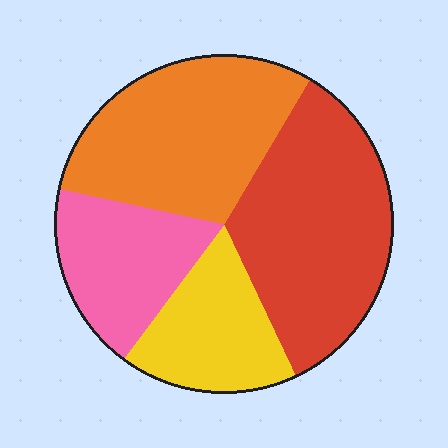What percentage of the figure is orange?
Orange covers around 30% of the figure.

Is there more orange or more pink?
Orange.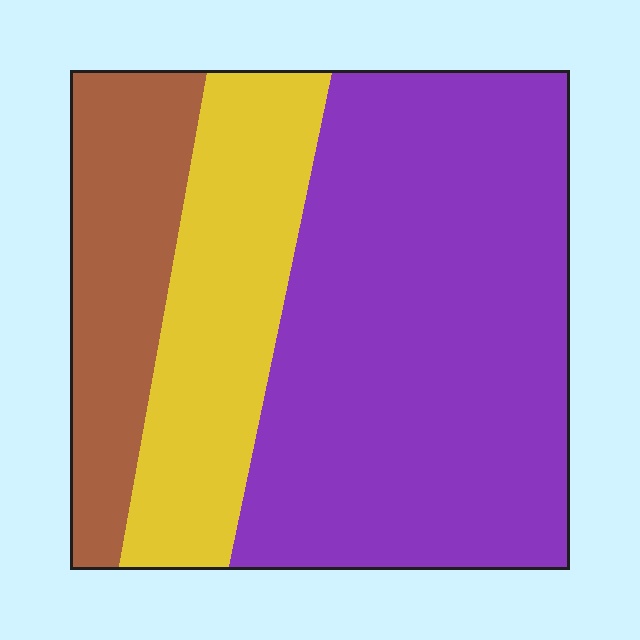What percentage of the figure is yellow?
Yellow takes up about one quarter (1/4) of the figure.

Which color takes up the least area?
Brown, at roughly 20%.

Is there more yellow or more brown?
Yellow.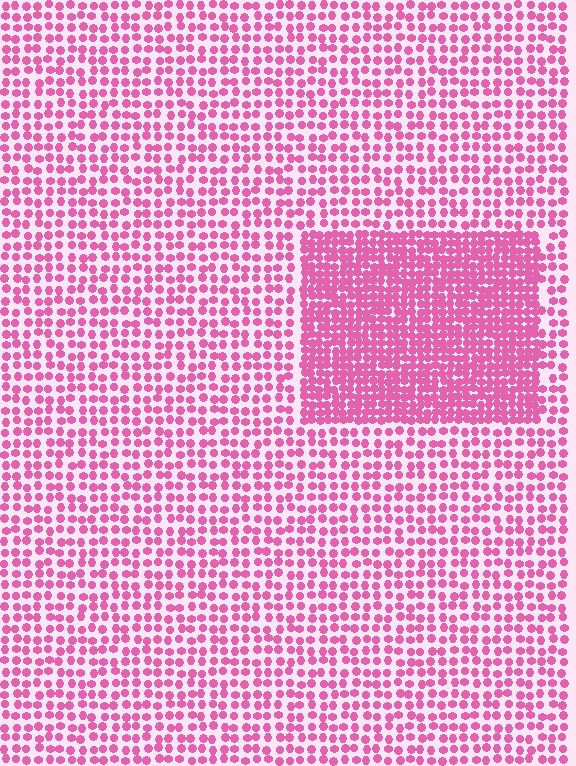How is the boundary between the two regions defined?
The boundary is defined by a change in element density (approximately 2.0x ratio). All elements are the same color, size, and shape.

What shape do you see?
I see a rectangle.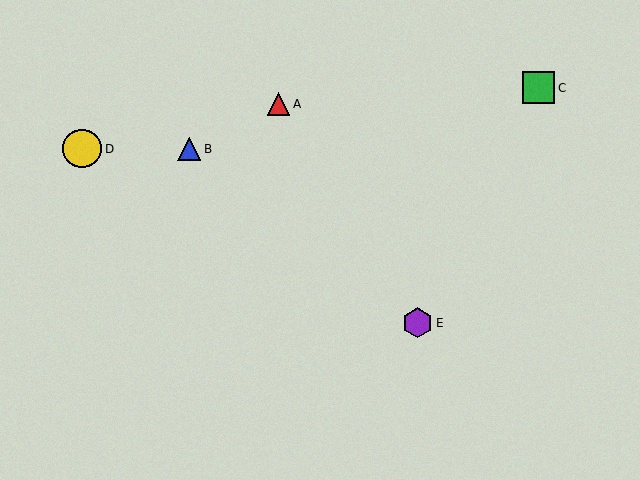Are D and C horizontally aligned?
No, D is at y≈149 and C is at y≈88.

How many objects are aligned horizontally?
2 objects (B, D) are aligned horizontally.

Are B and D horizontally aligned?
Yes, both are at y≈149.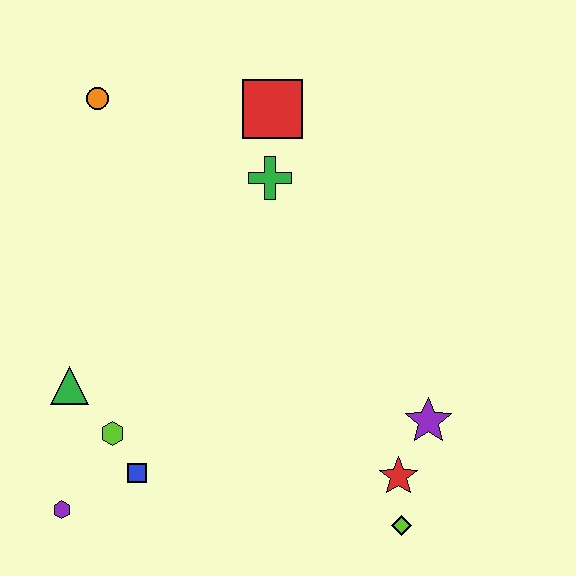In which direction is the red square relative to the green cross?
The red square is above the green cross.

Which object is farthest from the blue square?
The red square is farthest from the blue square.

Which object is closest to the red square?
The green cross is closest to the red square.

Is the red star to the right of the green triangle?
Yes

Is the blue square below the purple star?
Yes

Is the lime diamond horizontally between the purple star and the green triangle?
Yes